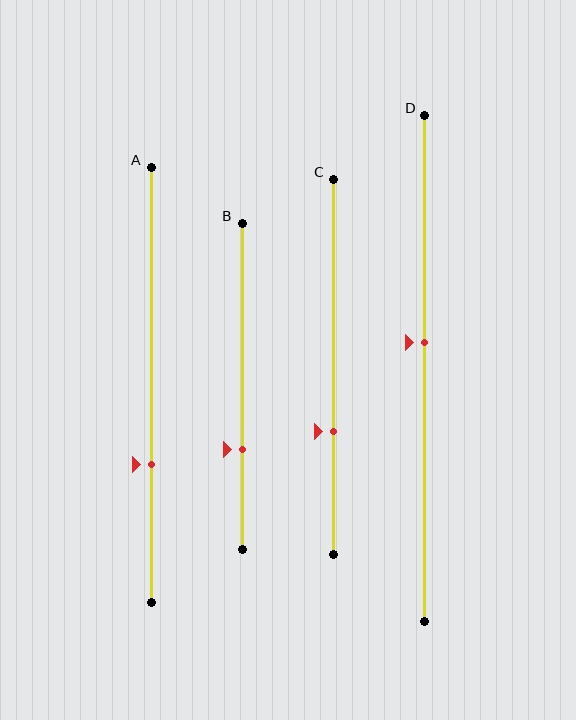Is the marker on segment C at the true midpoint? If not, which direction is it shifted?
No, the marker on segment C is shifted downward by about 17% of the segment length.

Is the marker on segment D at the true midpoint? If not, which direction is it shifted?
No, the marker on segment D is shifted upward by about 5% of the segment length.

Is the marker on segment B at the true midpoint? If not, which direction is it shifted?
No, the marker on segment B is shifted downward by about 19% of the segment length.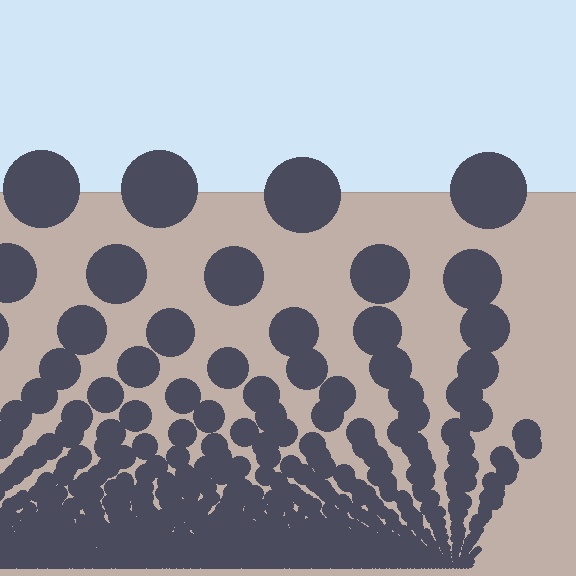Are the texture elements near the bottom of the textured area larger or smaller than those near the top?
Smaller. The gradient is inverted — elements near the bottom are smaller and denser.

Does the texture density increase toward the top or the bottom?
Density increases toward the bottom.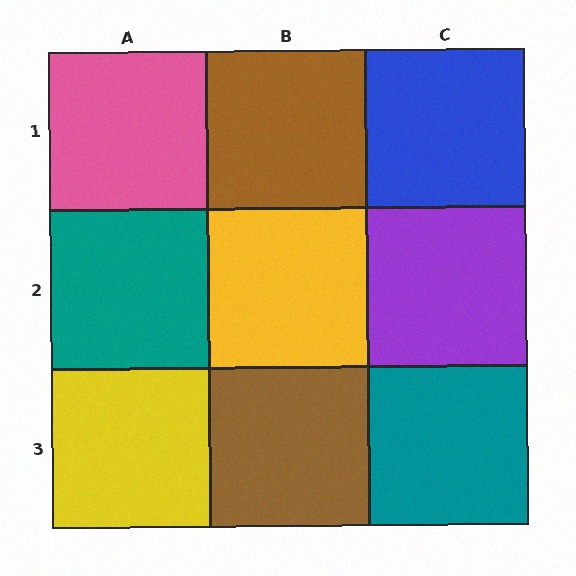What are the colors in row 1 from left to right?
Pink, brown, blue.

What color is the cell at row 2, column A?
Teal.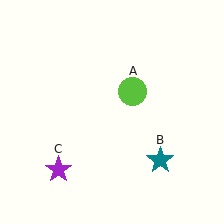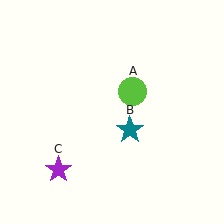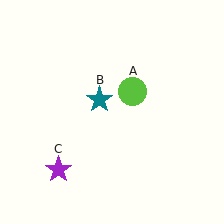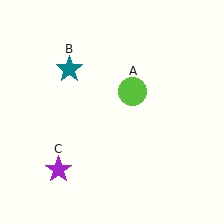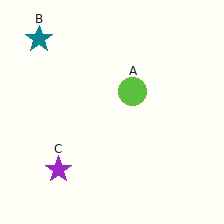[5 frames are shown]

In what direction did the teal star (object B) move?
The teal star (object B) moved up and to the left.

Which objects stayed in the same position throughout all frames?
Lime circle (object A) and purple star (object C) remained stationary.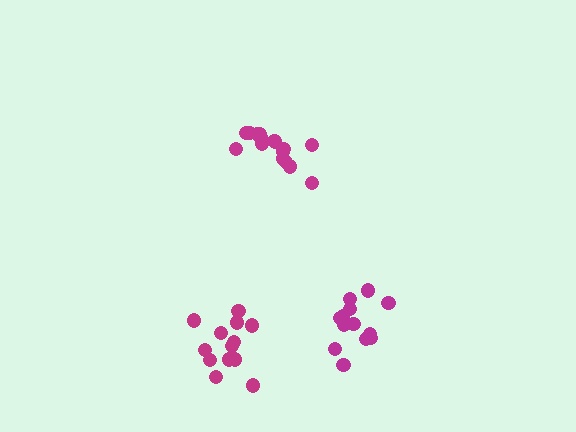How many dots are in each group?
Group 1: 16 dots, Group 2: 13 dots, Group 3: 13 dots (42 total).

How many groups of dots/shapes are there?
There are 3 groups.